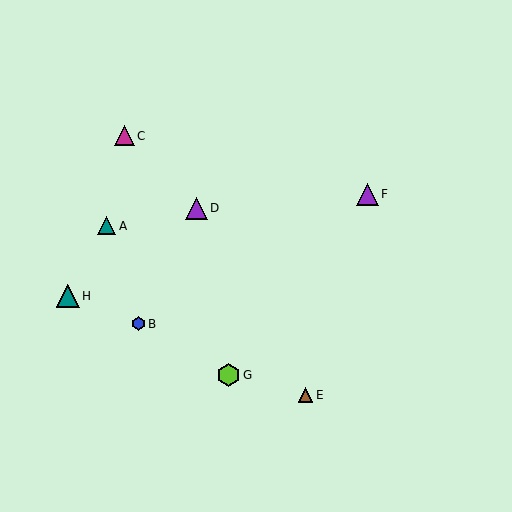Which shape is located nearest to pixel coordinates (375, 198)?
The purple triangle (labeled F) at (367, 194) is nearest to that location.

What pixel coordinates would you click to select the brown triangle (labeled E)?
Click at (305, 395) to select the brown triangle E.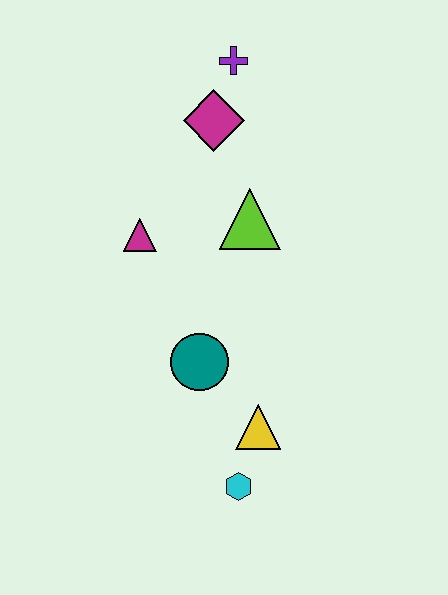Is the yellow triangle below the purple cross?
Yes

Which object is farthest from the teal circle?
The purple cross is farthest from the teal circle.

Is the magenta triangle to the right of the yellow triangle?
No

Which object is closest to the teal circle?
The yellow triangle is closest to the teal circle.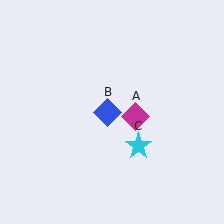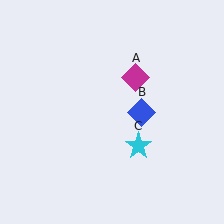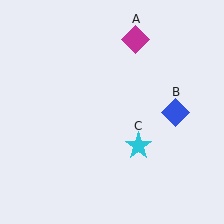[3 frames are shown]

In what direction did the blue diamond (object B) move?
The blue diamond (object B) moved right.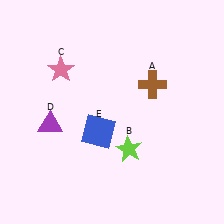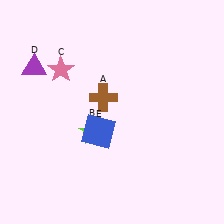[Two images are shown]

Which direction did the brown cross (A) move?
The brown cross (A) moved left.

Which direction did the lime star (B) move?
The lime star (B) moved left.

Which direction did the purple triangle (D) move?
The purple triangle (D) moved up.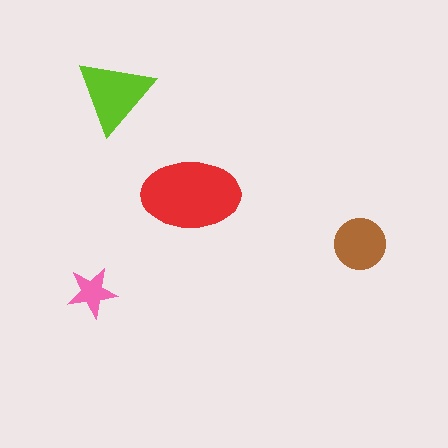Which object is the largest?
The red ellipse.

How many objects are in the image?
There are 4 objects in the image.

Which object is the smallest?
The pink star.